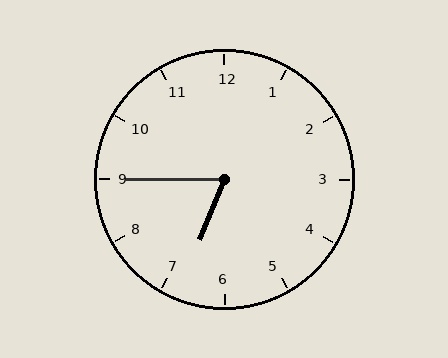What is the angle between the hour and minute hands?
Approximately 68 degrees.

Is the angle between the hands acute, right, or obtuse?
It is acute.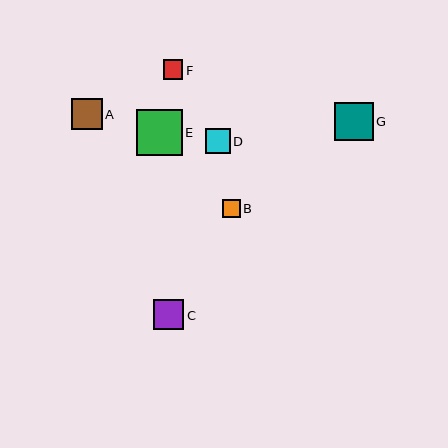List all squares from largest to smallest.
From largest to smallest: E, G, A, C, D, F, B.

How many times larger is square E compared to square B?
Square E is approximately 2.6 times the size of square B.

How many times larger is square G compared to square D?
Square G is approximately 1.6 times the size of square D.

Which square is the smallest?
Square B is the smallest with a size of approximately 18 pixels.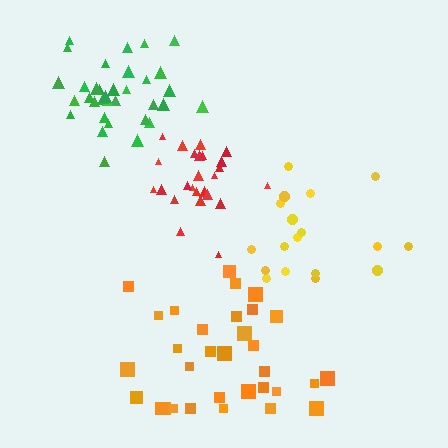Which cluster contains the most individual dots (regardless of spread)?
Green (35).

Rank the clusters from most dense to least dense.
red, green, orange, yellow.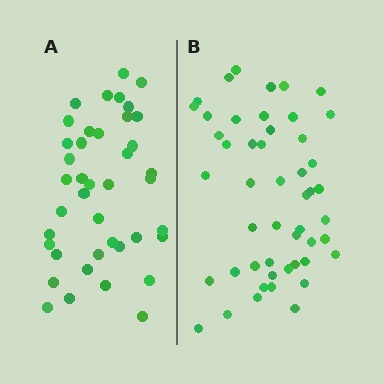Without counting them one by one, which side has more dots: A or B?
Region B (the right region) has more dots.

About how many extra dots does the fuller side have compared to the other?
Region B has roughly 8 or so more dots than region A.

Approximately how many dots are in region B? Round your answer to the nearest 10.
About 50 dots. (The exact count is 49, which rounds to 50.)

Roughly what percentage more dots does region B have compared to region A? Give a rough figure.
About 20% more.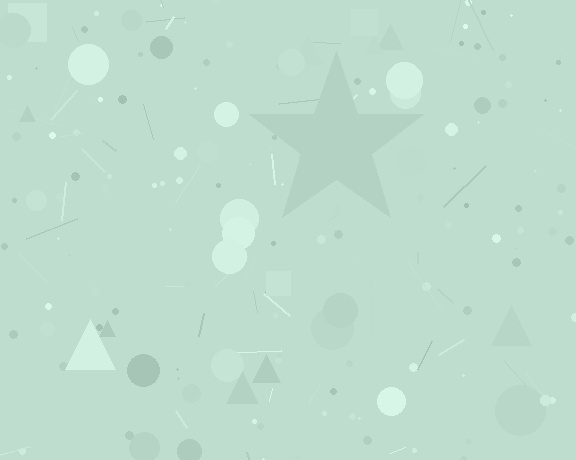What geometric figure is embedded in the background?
A star is embedded in the background.